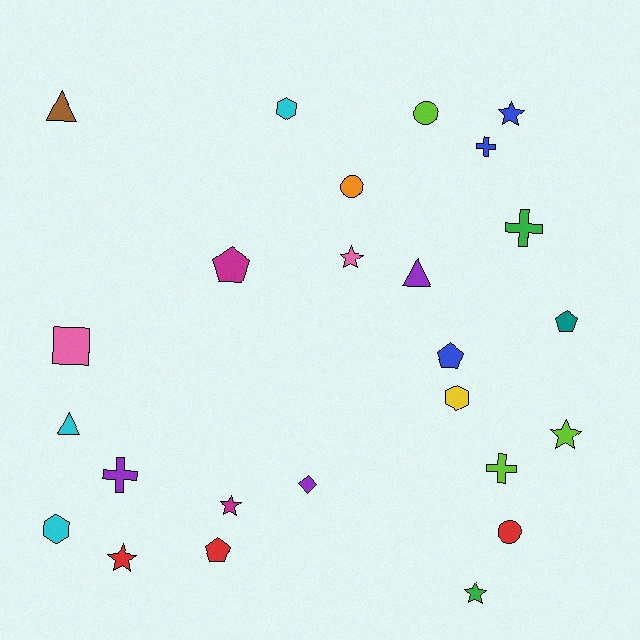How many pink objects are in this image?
There are 2 pink objects.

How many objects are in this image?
There are 25 objects.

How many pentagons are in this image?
There are 4 pentagons.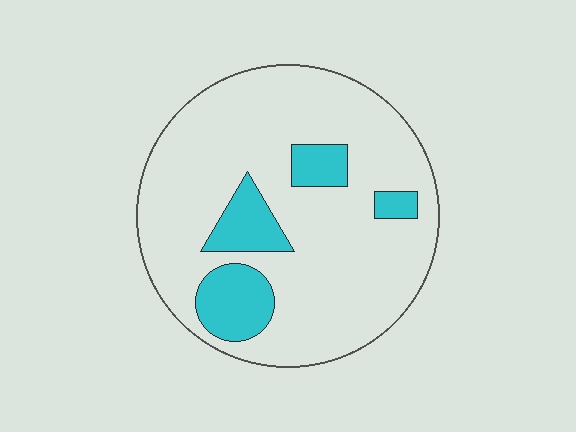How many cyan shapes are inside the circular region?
4.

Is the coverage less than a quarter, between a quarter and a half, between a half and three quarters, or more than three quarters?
Less than a quarter.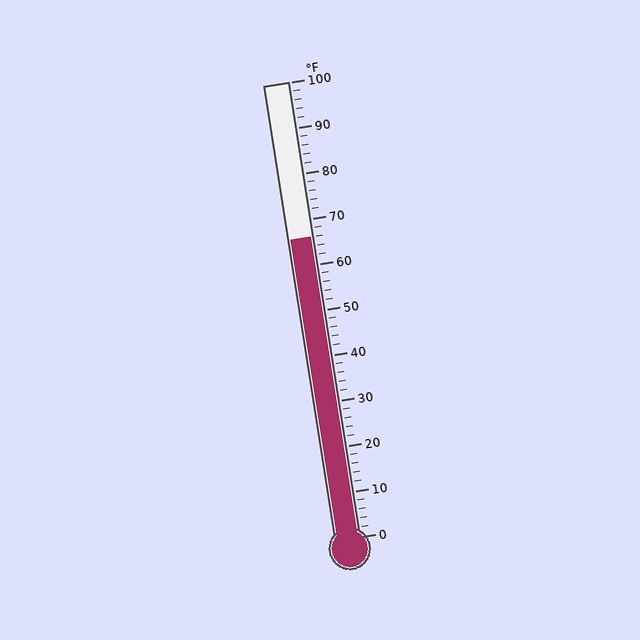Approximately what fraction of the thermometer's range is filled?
The thermometer is filled to approximately 65% of its range.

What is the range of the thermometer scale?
The thermometer scale ranges from 0°F to 100°F.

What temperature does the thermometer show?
The thermometer shows approximately 66°F.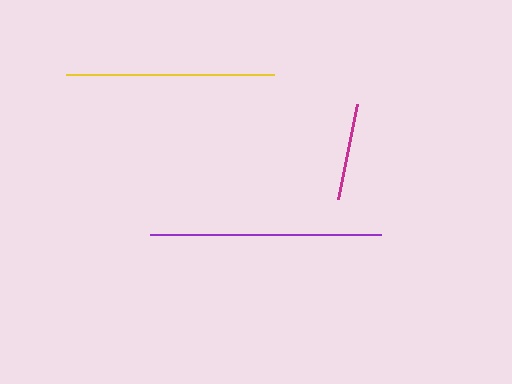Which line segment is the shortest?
The magenta line is the shortest at approximately 97 pixels.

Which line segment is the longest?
The purple line is the longest at approximately 231 pixels.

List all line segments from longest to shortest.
From longest to shortest: purple, yellow, magenta.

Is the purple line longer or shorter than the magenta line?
The purple line is longer than the magenta line.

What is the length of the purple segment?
The purple segment is approximately 231 pixels long.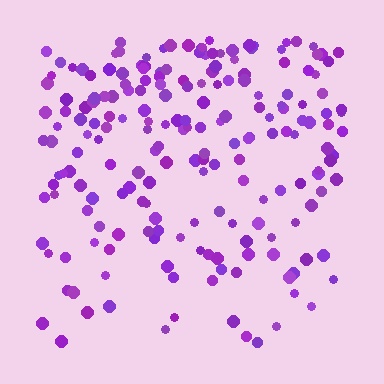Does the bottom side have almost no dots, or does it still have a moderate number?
Still a moderate number, just noticeably fewer than the top.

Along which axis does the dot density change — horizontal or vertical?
Vertical.